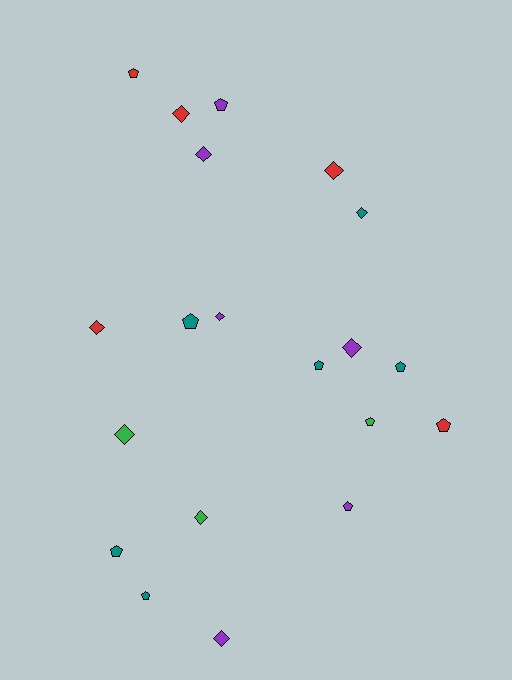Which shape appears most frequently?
Pentagon, with 10 objects.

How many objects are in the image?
There are 20 objects.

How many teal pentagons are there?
There are 5 teal pentagons.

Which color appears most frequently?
Teal, with 6 objects.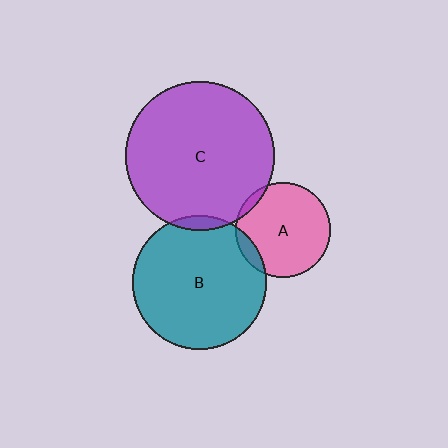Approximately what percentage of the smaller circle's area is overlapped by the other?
Approximately 5%.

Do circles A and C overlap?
Yes.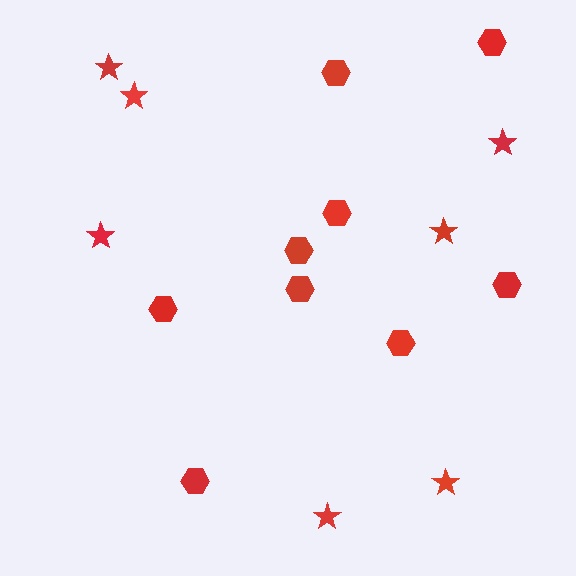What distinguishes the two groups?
There are 2 groups: one group of hexagons (9) and one group of stars (7).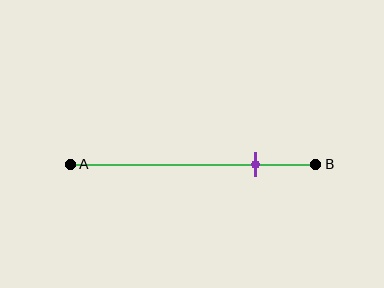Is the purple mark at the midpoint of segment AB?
No, the mark is at about 75% from A, not at the 50% midpoint.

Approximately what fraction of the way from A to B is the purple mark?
The purple mark is approximately 75% of the way from A to B.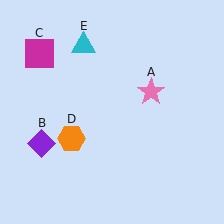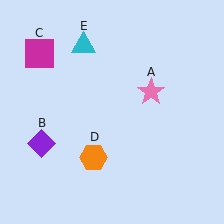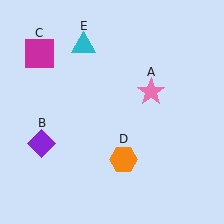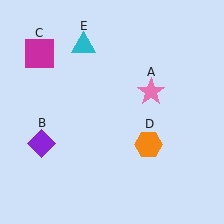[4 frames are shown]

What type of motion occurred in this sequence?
The orange hexagon (object D) rotated counterclockwise around the center of the scene.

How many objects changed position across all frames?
1 object changed position: orange hexagon (object D).